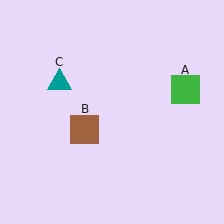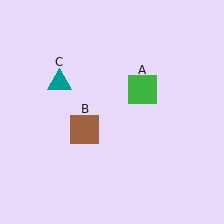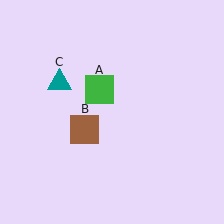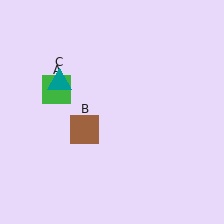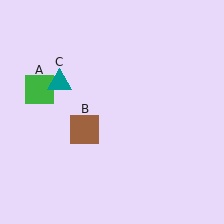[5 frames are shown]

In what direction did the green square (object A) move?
The green square (object A) moved left.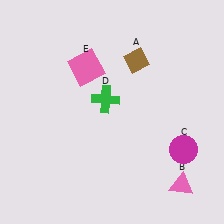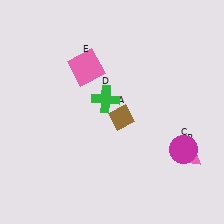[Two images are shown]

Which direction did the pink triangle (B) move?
The pink triangle (B) moved up.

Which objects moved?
The objects that moved are: the brown diamond (A), the pink triangle (B).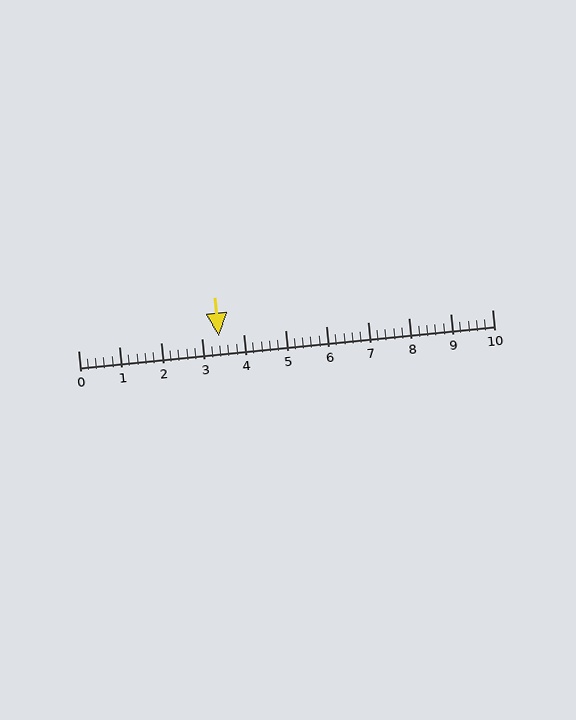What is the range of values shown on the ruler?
The ruler shows values from 0 to 10.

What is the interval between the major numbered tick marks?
The major tick marks are spaced 1 units apart.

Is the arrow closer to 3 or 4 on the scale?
The arrow is closer to 3.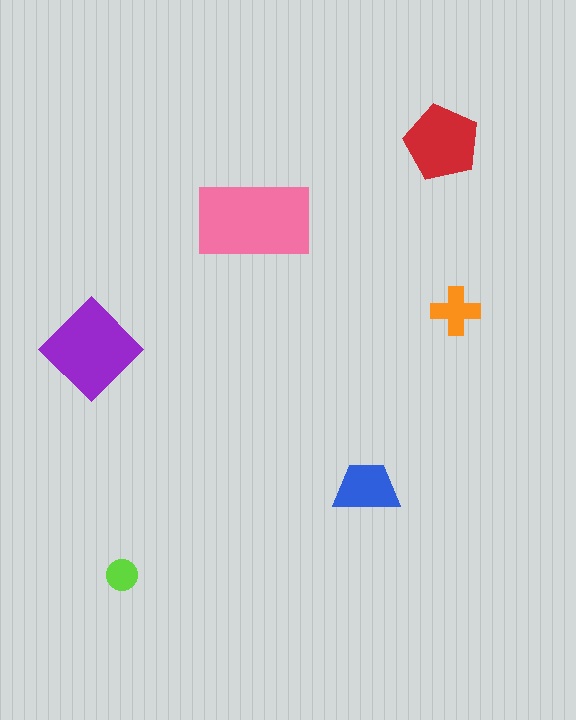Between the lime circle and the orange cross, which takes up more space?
The orange cross.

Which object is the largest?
The pink rectangle.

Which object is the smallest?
The lime circle.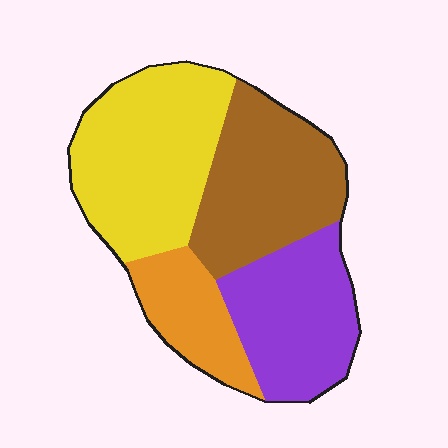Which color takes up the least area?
Orange, at roughly 15%.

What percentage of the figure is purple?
Purple takes up about one quarter (1/4) of the figure.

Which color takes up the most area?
Yellow, at roughly 35%.